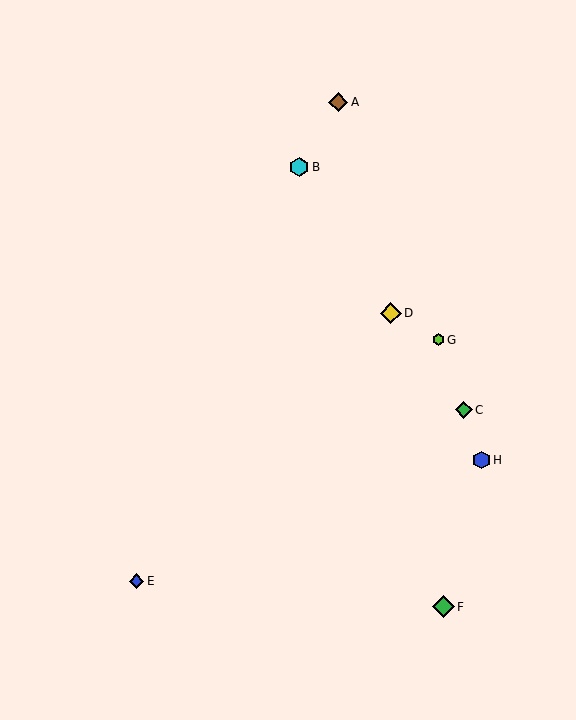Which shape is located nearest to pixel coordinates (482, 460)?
The blue hexagon (labeled H) at (482, 460) is nearest to that location.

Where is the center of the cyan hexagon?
The center of the cyan hexagon is at (299, 167).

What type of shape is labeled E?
Shape E is a blue diamond.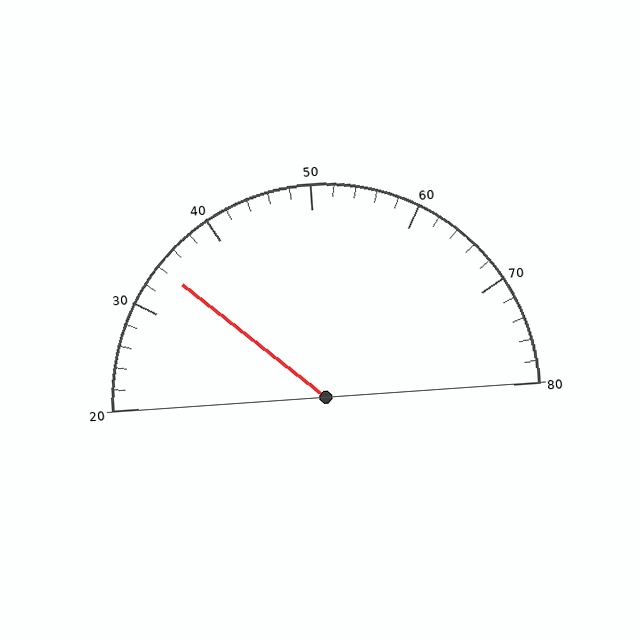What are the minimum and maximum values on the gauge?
The gauge ranges from 20 to 80.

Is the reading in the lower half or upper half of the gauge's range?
The reading is in the lower half of the range (20 to 80).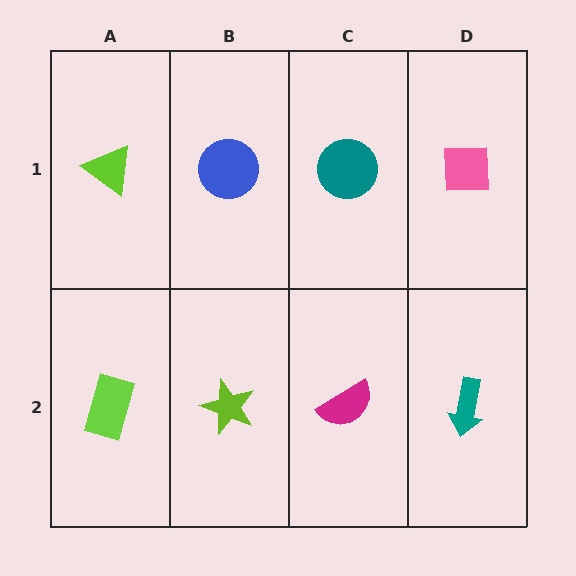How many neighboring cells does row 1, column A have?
2.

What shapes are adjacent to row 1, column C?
A magenta semicircle (row 2, column C), a blue circle (row 1, column B), a pink square (row 1, column D).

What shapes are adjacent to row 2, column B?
A blue circle (row 1, column B), a lime rectangle (row 2, column A), a magenta semicircle (row 2, column C).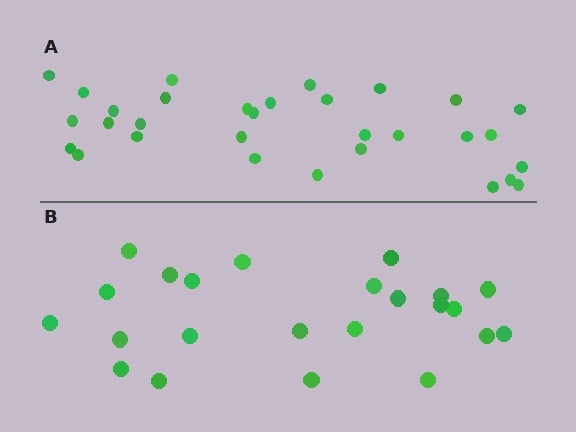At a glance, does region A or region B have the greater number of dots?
Region A (the top region) has more dots.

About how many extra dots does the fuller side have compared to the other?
Region A has roughly 8 or so more dots than region B.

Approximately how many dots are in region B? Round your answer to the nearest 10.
About 20 dots. (The exact count is 23, which rounds to 20.)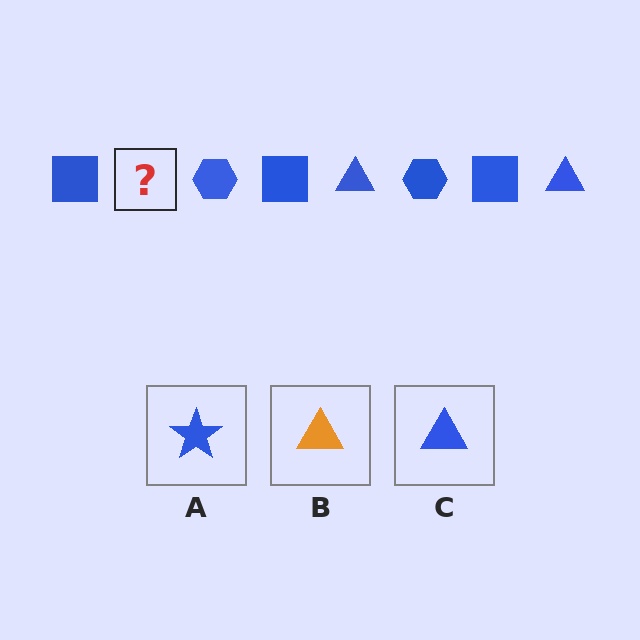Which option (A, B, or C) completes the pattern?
C.